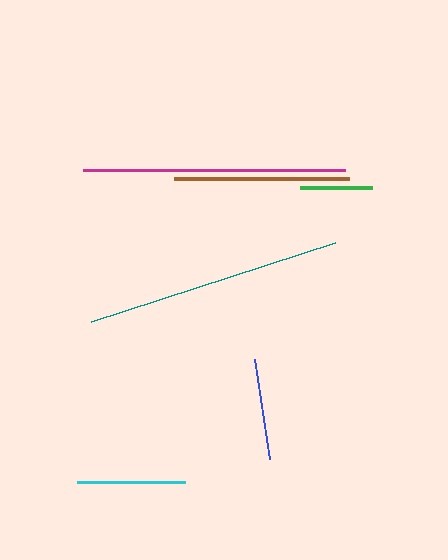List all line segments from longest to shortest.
From longest to shortest: magenta, teal, brown, cyan, blue, green.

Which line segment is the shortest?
The green line is the shortest at approximately 72 pixels.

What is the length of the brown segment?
The brown segment is approximately 175 pixels long.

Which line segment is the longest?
The magenta line is the longest at approximately 262 pixels.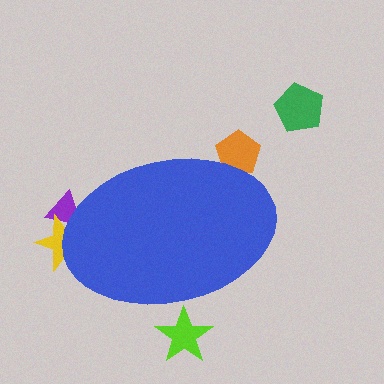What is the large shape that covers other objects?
A blue ellipse.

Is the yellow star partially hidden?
Yes, the yellow star is partially hidden behind the blue ellipse.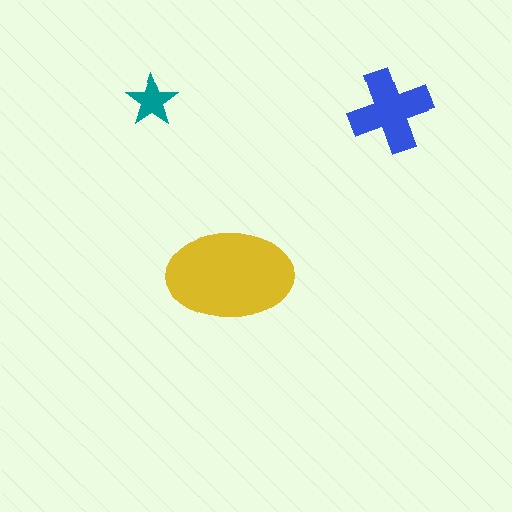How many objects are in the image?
There are 3 objects in the image.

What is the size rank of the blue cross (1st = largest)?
2nd.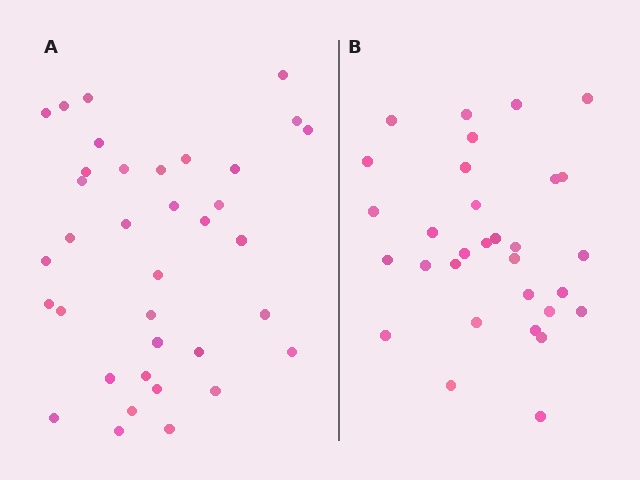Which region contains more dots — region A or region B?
Region A (the left region) has more dots.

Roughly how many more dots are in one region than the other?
Region A has about 5 more dots than region B.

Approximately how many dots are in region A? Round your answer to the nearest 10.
About 40 dots. (The exact count is 36, which rounds to 40.)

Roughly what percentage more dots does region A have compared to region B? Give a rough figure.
About 15% more.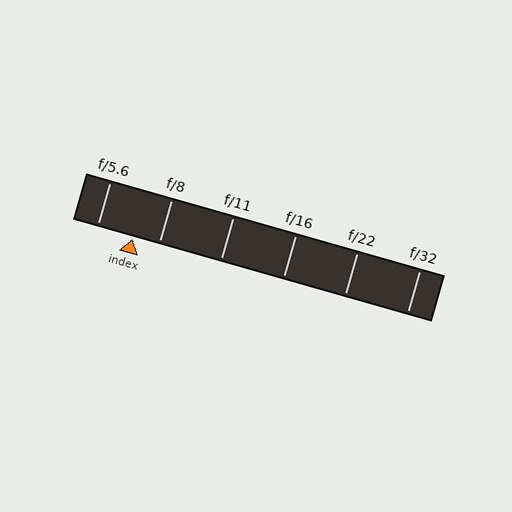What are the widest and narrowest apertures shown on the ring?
The widest aperture shown is f/5.6 and the narrowest is f/32.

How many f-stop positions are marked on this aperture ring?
There are 6 f-stop positions marked.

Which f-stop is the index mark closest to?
The index mark is closest to f/8.